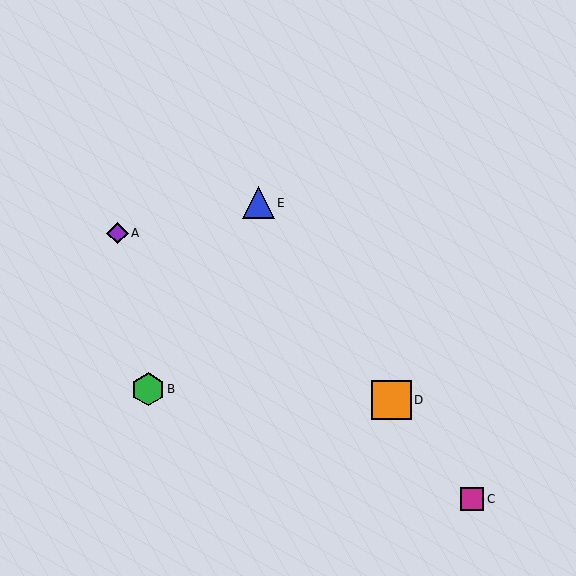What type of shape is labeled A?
Shape A is a purple diamond.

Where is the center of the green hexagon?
The center of the green hexagon is at (148, 389).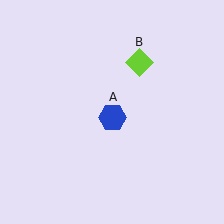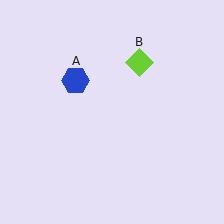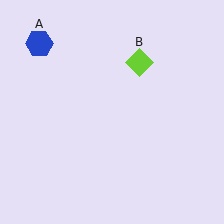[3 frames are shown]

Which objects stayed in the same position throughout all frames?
Lime diamond (object B) remained stationary.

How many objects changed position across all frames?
1 object changed position: blue hexagon (object A).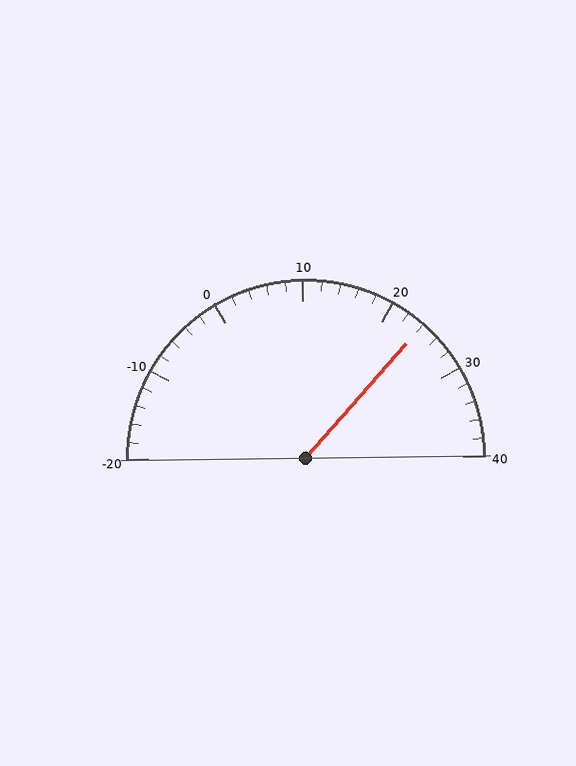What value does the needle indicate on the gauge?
The needle indicates approximately 24.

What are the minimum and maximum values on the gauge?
The gauge ranges from -20 to 40.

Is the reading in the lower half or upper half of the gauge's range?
The reading is in the upper half of the range (-20 to 40).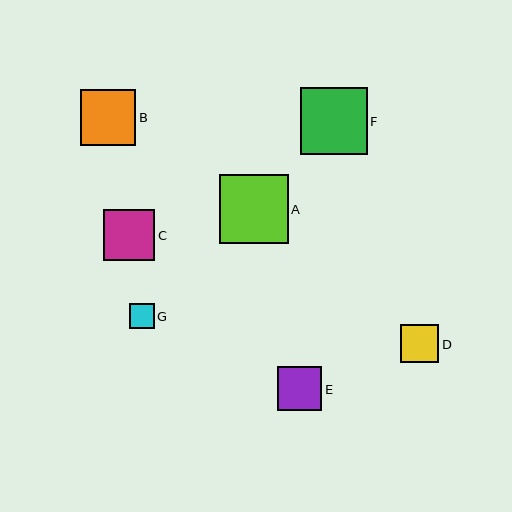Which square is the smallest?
Square G is the smallest with a size of approximately 25 pixels.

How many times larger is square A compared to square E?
Square A is approximately 1.6 times the size of square E.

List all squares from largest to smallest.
From largest to smallest: A, F, B, C, E, D, G.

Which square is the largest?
Square A is the largest with a size of approximately 69 pixels.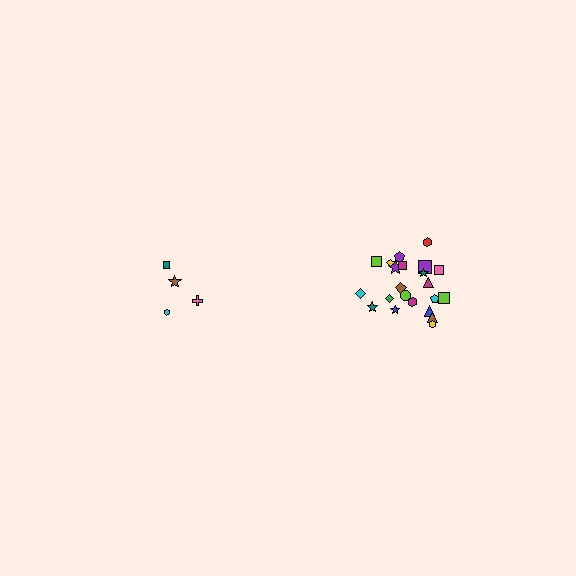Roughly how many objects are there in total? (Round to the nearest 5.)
Roughly 25 objects in total.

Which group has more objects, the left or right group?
The right group.